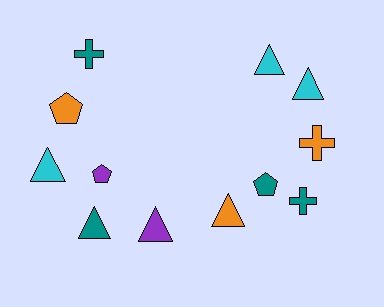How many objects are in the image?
There are 12 objects.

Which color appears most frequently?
Teal, with 4 objects.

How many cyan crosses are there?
There are no cyan crosses.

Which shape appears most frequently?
Triangle, with 6 objects.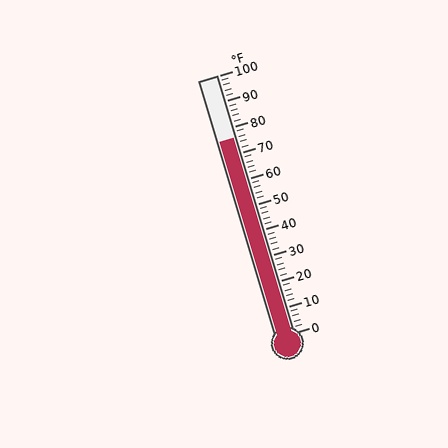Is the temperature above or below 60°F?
The temperature is above 60°F.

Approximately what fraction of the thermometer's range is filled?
The thermometer is filled to approximately 75% of its range.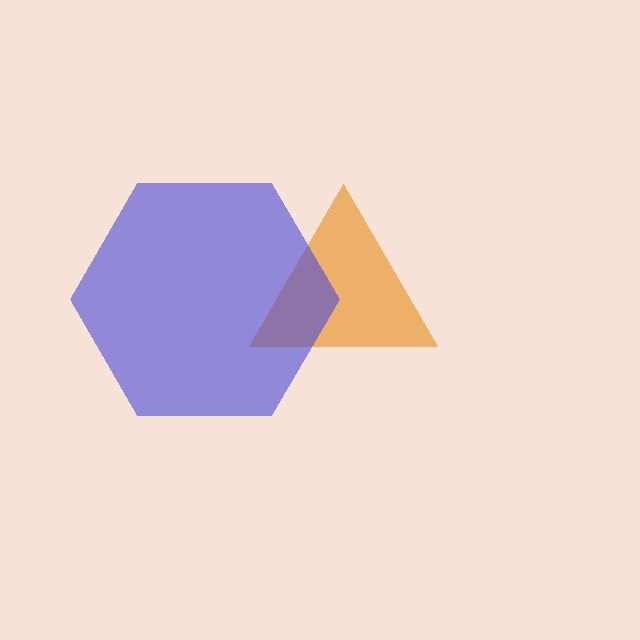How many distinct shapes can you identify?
There are 2 distinct shapes: an orange triangle, a blue hexagon.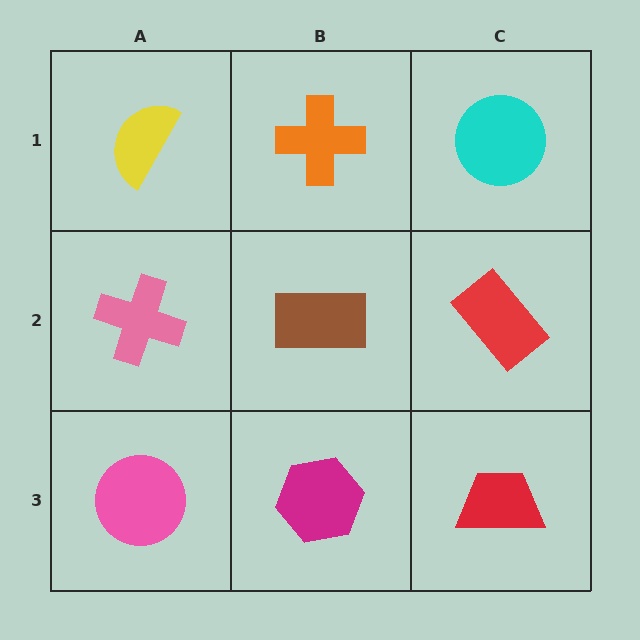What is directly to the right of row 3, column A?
A magenta hexagon.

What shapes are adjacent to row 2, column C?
A cyan circle (row 1, column C), a red trapezoid (row 3, column C), a brown rectangle (row 2, column B).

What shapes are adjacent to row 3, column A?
A pink cross (row 2, column A), a magenta hexagon (row 3, column B).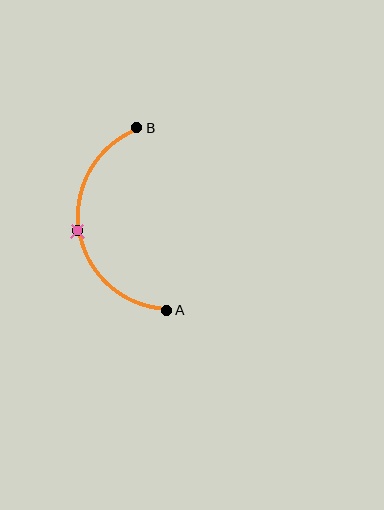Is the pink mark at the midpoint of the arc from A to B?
Yes. The pink mark lies on the arc at equal arc-length from both A and B — it is the arc midpoint.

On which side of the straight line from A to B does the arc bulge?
The arc bulges to the left of the straight line connecting A and B.